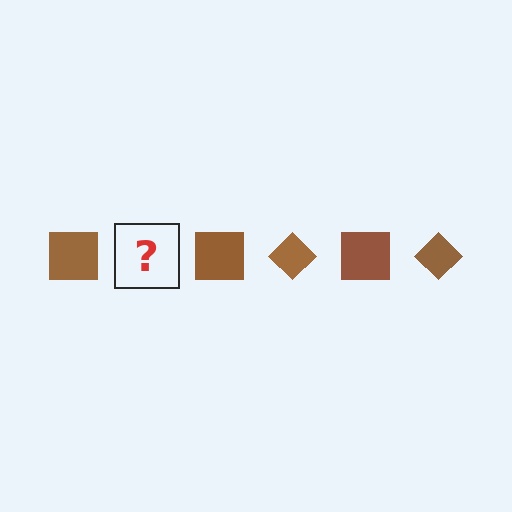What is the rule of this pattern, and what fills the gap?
The rule is that the pattern cycles through square, diamond shapes in brown. The gap should be filled with a brown diamond.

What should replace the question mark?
The question mark should be replaced with a brown diamond.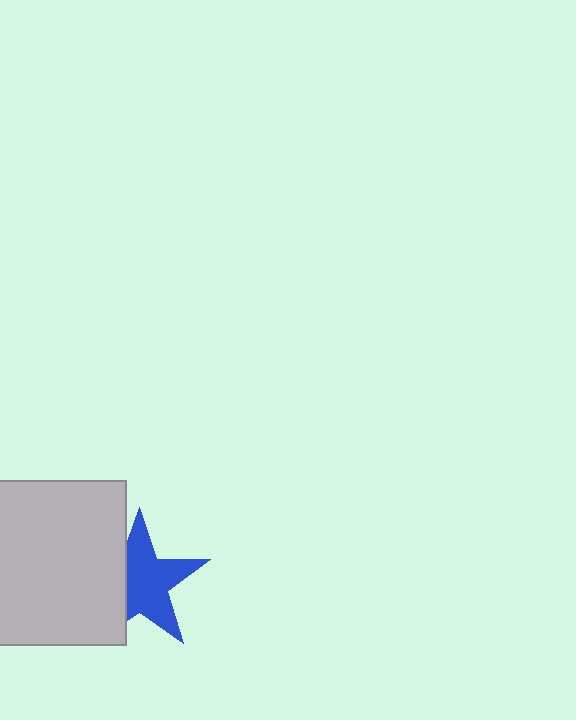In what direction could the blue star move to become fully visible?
The blue star could move right. That would shift it out from behind the light gray square entirely.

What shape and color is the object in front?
The object in front is a light gray square.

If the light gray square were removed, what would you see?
You would see the complete blue star.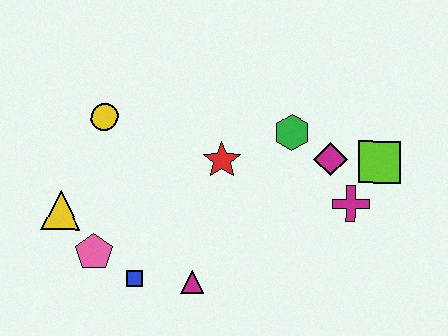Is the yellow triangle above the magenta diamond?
No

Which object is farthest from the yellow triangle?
The lime square is farthest from the yellow triangle.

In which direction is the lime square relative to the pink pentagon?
The lime square is to the right of the pink pentagon.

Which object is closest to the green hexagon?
The magenta diamond is closest to the green hexagon.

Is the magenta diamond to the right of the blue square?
Yes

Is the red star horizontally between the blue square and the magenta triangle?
No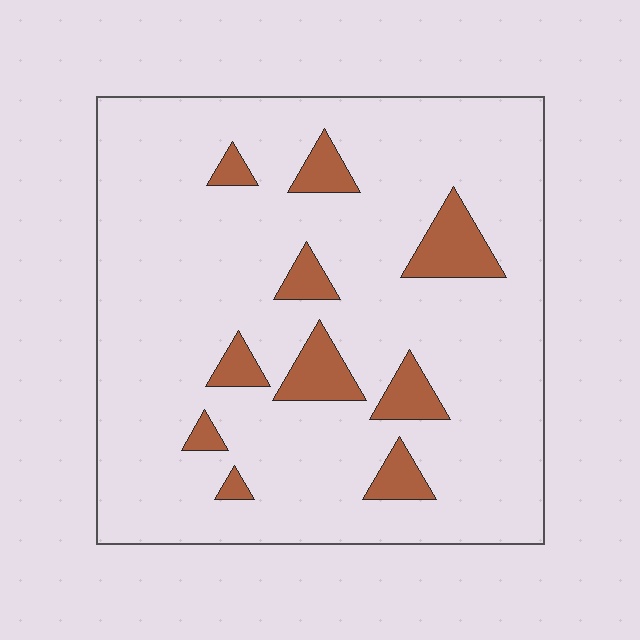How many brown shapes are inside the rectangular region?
10.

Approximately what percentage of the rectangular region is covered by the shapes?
Approximately 10%.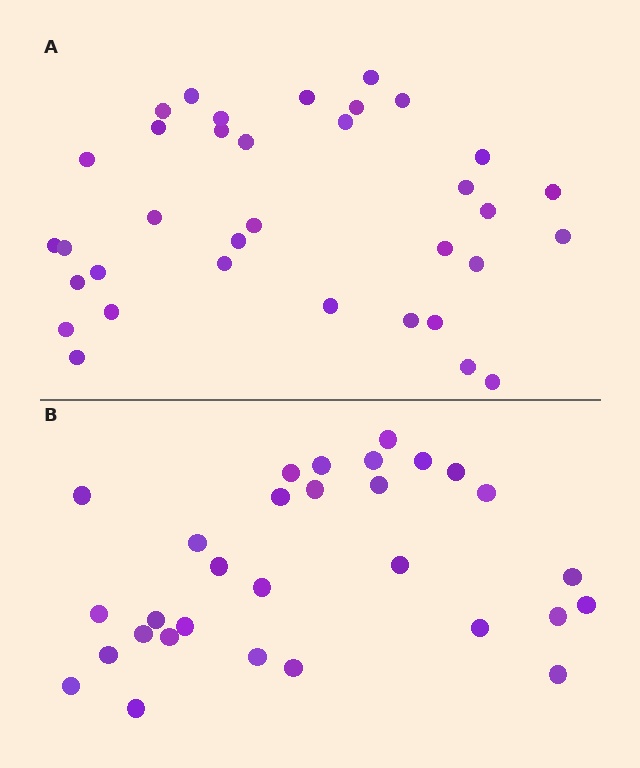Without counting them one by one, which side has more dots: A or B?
Region A (the top region) has more dots.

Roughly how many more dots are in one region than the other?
Region A has about 5 more dots than region B.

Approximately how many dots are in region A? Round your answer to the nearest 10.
About 40 dots. (The exact count is 35, which rounds to 40.)